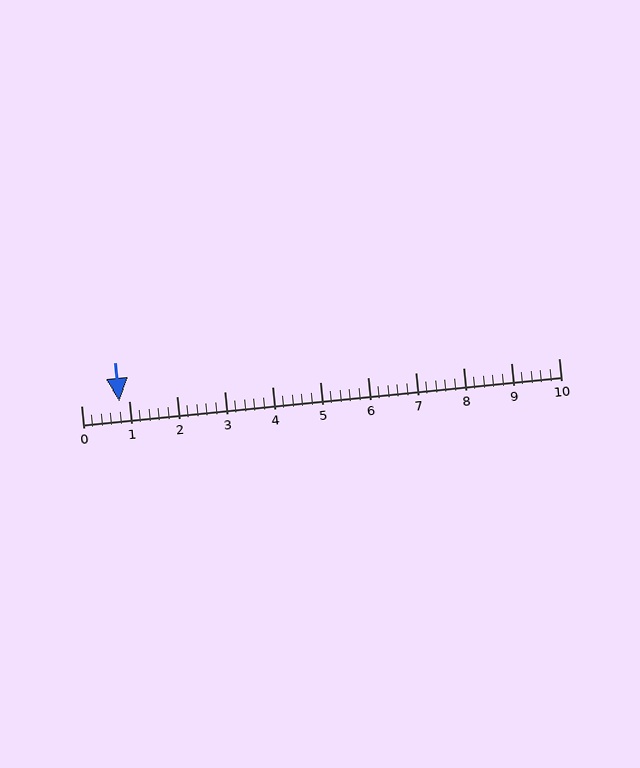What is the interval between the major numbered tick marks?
The major tick marks are spaced 1 units apart.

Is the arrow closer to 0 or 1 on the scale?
The arrow is closer to 1.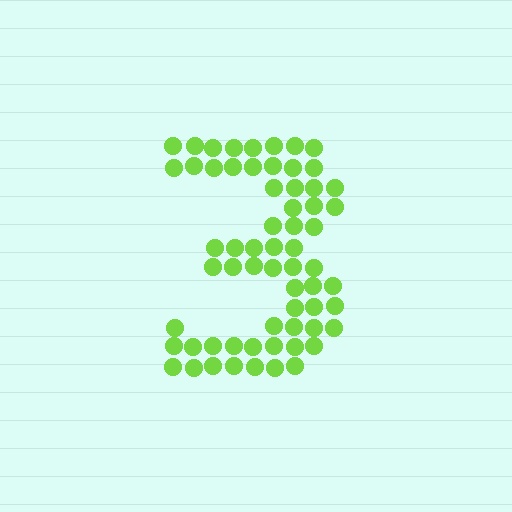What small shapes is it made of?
It is made of small circles.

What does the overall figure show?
The overall figure shows the digit 3.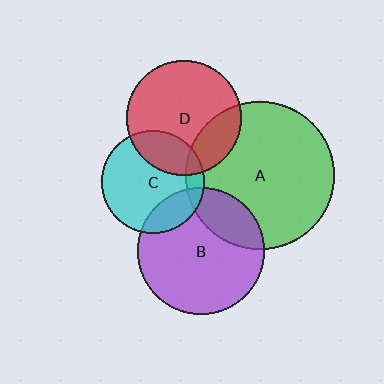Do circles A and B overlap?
Yes.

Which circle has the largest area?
Circle A (green).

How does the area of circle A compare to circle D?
Approximately 1.7 times.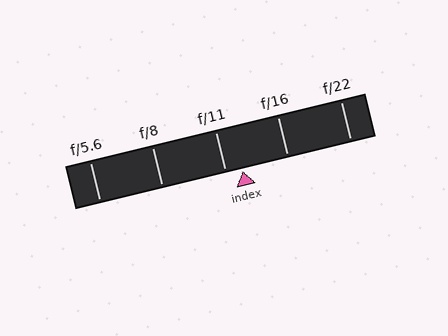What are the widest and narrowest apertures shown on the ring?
The widest aperture shown is f/5.6 and the narrowest is f/22.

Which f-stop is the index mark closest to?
The index mark is closest to f/11.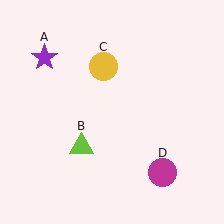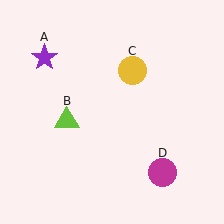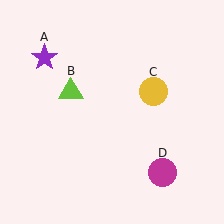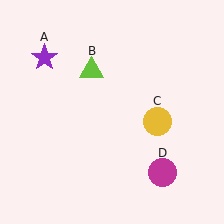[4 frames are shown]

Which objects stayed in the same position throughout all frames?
Purple star (object A) and magenta circle (object D) remained stationary.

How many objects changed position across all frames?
2 objects changed position: lime triangle (object B), yellow circle (object C).